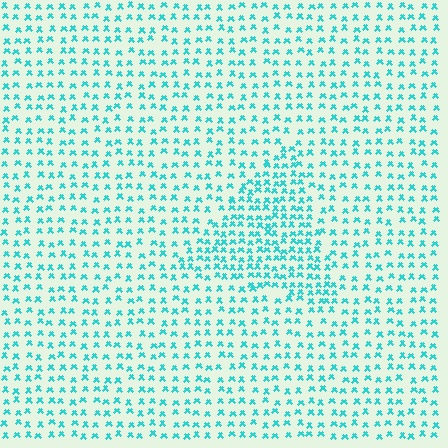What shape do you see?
I see a triangle.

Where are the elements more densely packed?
The elements are more densely packed inside the triangle boundary.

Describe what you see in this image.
The image contains small cyan elements arranged at two different densities. A triangle-shaped region is visible where the elements are more densely packed than the surrounding area.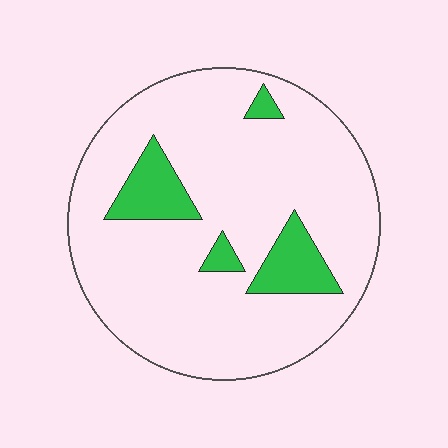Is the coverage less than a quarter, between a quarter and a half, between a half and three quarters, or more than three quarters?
Less than a quarter.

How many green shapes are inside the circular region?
4.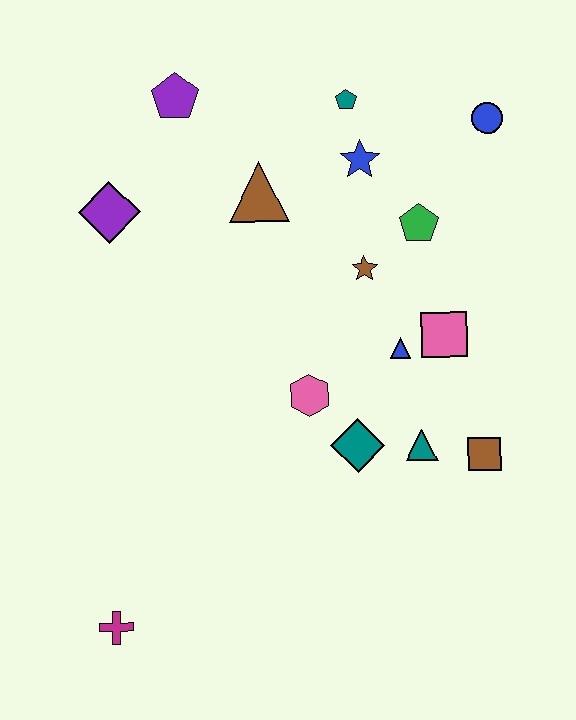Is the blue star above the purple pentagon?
No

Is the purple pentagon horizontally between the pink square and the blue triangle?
No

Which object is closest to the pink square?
The blue triangle is closest to the pink square.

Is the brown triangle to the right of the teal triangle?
No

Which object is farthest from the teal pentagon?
The magenta cross is farthest from the teal pentagon.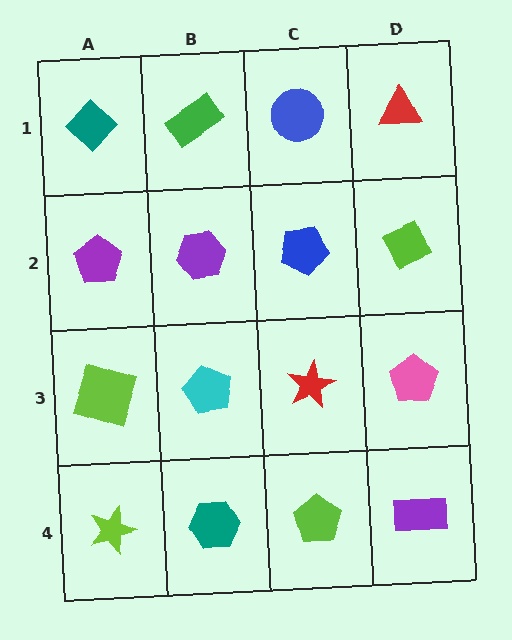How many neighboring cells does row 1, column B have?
3.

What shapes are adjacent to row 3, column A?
A purple pentagon (row 2, column A), a lime star (row 4, column A), a cyan pentagon (row 3, column B).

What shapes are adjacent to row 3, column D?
A lime diamond (row 2, column D), a purple rectangle (row 4, column D), a red star (row 3, column C).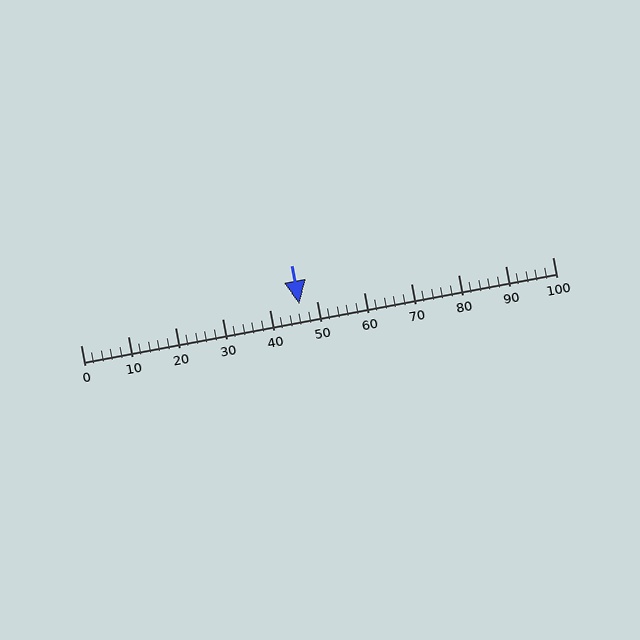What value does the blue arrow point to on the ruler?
The blue arrow points to approximately 46.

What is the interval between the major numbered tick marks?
The major tick marks are spaced 10 units apart.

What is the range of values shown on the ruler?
The ruler shows values from 0 to 100.